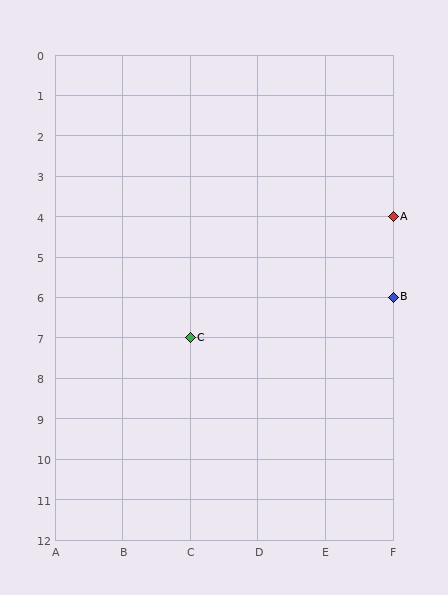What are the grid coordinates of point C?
Point C is at grid coordinates (C, 7).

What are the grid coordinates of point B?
Point B is at grid coordinates (F, 6).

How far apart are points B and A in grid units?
Points B and A are 2 rows apart.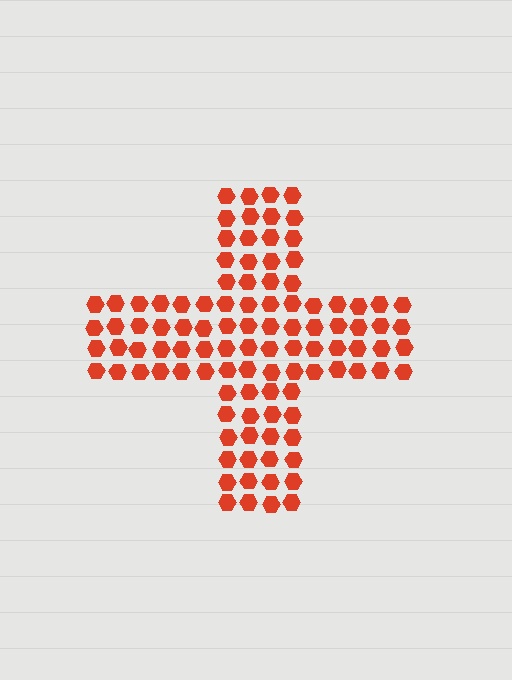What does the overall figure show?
The overall figure shows a cross.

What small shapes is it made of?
It is made of small hexagons.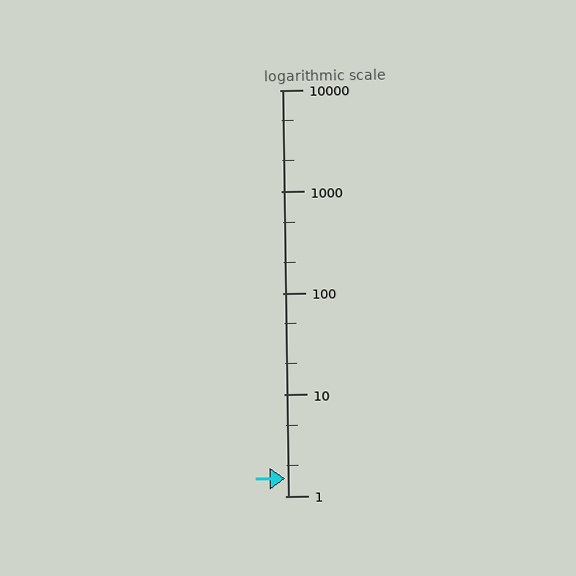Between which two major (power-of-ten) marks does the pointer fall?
The pointer is between 1 and 10.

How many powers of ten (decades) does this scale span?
The scale spans 4 decades, from 1 to 10000.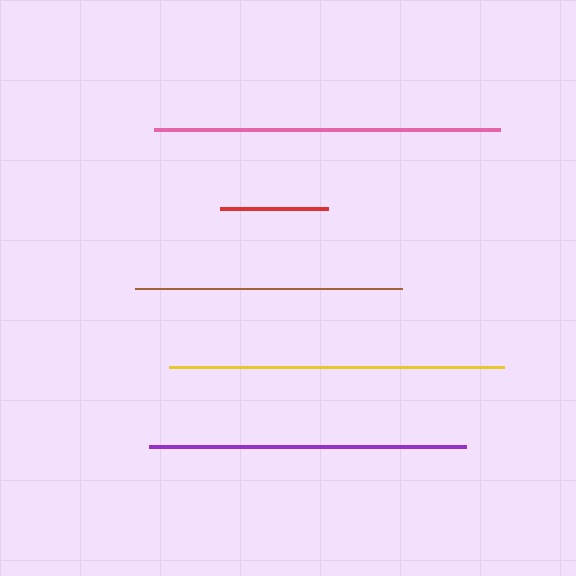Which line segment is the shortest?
The red line is the shortest at approximately 108 pixels.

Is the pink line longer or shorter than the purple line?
The pink line is longer than the purple line.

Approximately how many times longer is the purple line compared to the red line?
The purple line is approximately 2.9 times the length of the red line.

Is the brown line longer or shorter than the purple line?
The purple line is longer than the brown line.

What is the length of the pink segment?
The pink segment is approximately 346 pixels long.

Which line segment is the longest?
The pink line is the longest at approximately 346 pixels.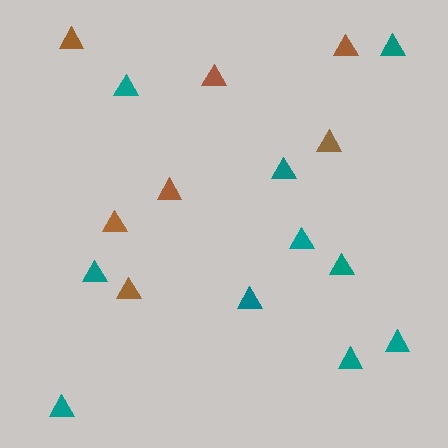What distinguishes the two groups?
There are 2 groups: one group of teal triangles (10) and one group of brown triangles (7).